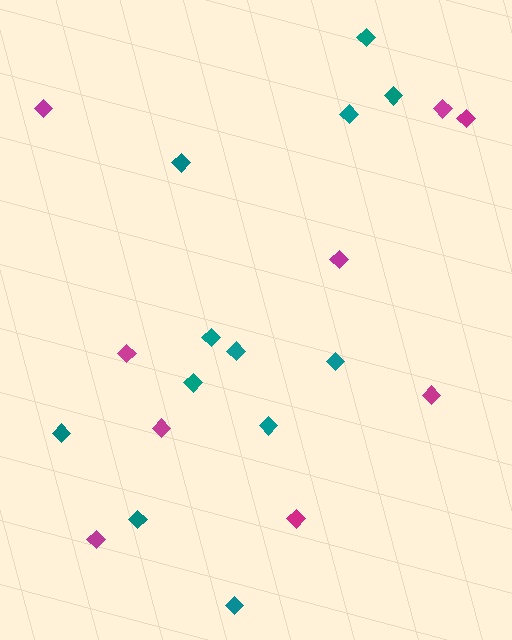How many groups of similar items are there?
There are 2 groups: one group of magenta diamonds (9) and one group of teal diamonds (12).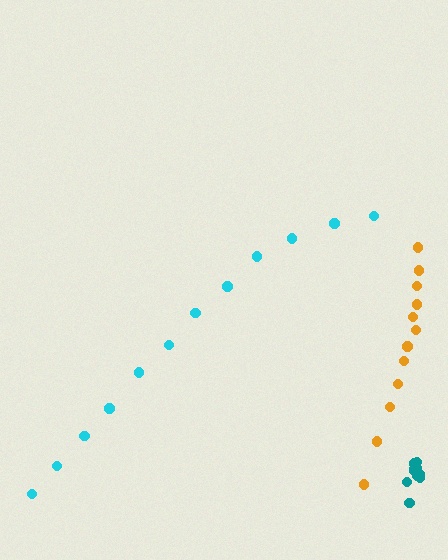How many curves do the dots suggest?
There are 3 distinct paths.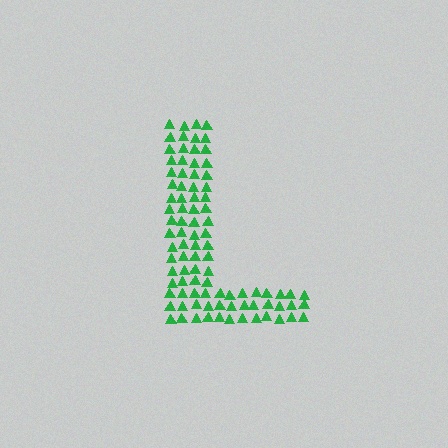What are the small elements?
The small elements are triangles.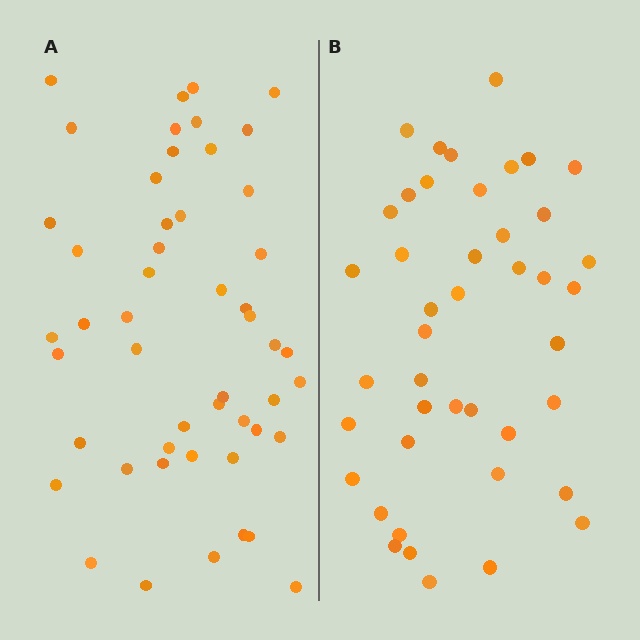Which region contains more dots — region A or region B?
Region A (the left region) has more dots.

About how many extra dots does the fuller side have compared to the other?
Region A has roughly 8 or so more dots than region B.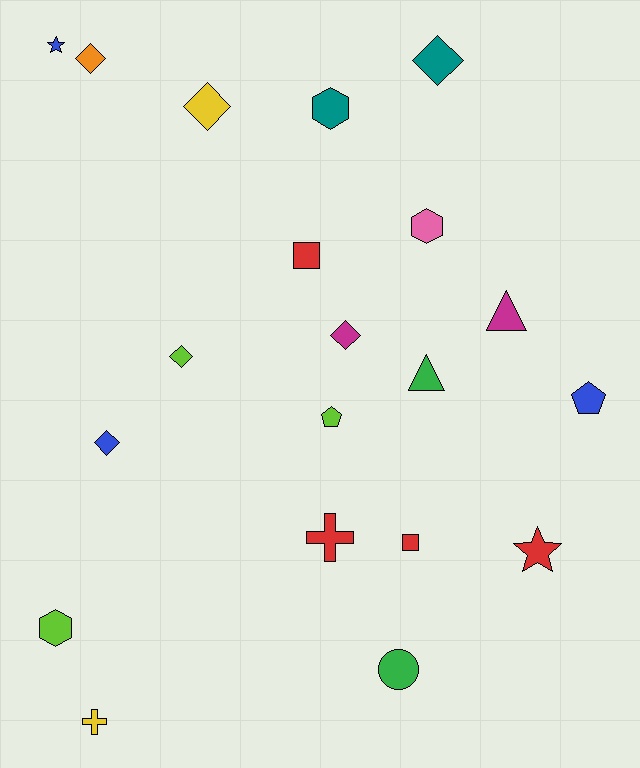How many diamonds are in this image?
There are 6 diamonds.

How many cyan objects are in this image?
There are no cyan objects.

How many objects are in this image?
There are 20 objects.